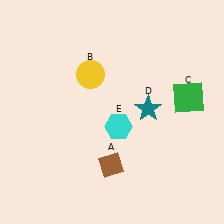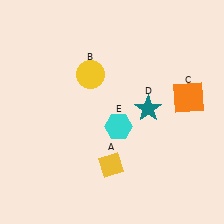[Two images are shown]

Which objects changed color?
A changed from brown to yellow. C changed from green to orange.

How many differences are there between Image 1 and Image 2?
There are 2 differences between the two images.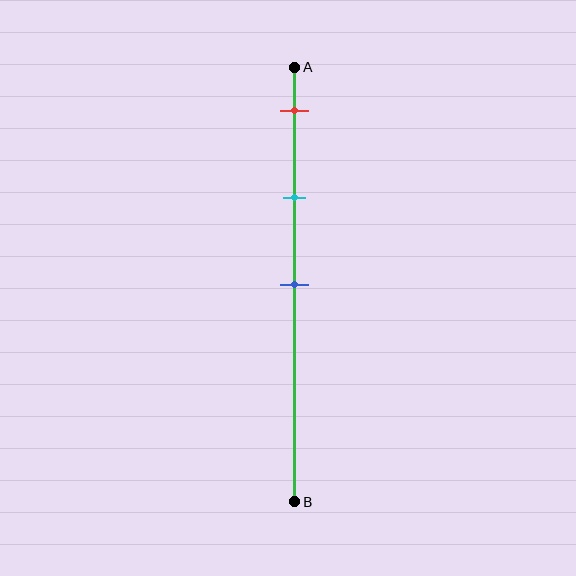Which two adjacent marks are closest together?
The red and cyan marks are the closest adjacent pair.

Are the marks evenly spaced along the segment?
Yes, the marks are approximately evenly spaced.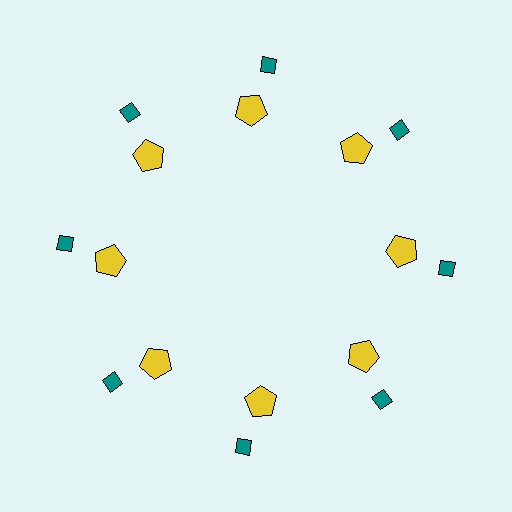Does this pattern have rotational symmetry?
Yes, this pattern has 8-fold rotational symmetry. It looks the same after rotating 45 degrees around the center.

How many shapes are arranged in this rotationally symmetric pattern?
There are 16 shapes, arranged in 8 groups of 2.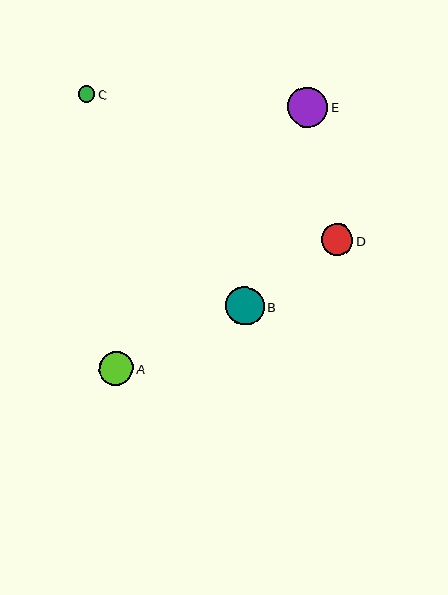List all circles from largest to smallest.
From largest to smallest: E, B, A, D, C.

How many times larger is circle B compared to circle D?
Circle B is approximately 1.2 times the size of circle D.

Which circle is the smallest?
Circle C is the smallest with a size of approximately 17 pixels.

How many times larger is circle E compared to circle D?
Circle E is approximately 1.3 times the size of circle D.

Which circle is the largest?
Circle E is the largest with a size of approximately 40 pixels.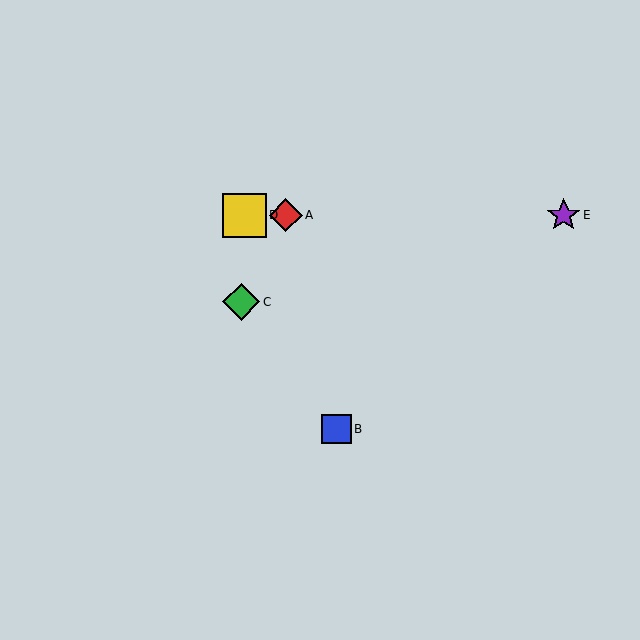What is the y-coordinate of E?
Object E is at y≈215.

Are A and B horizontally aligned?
No, A is at y≈215 and B is at y≈429.